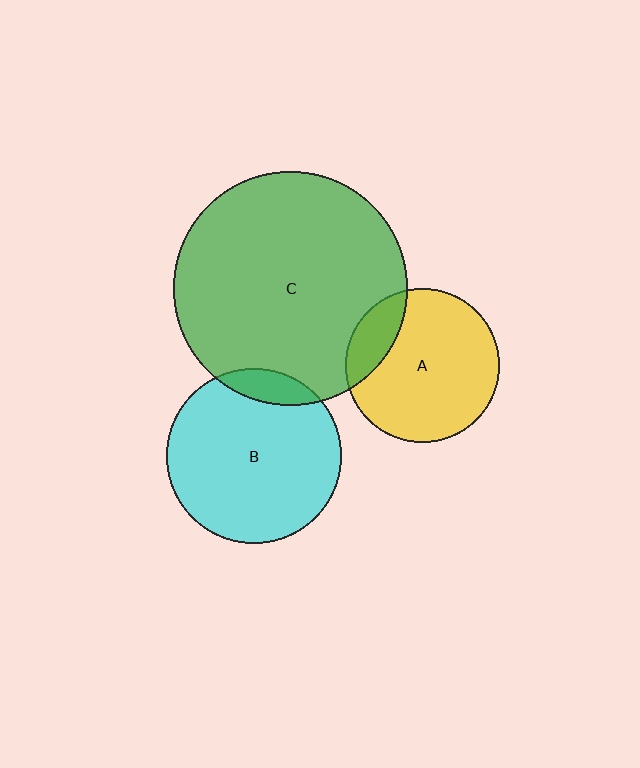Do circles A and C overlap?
Yes.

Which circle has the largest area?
Circle C (green).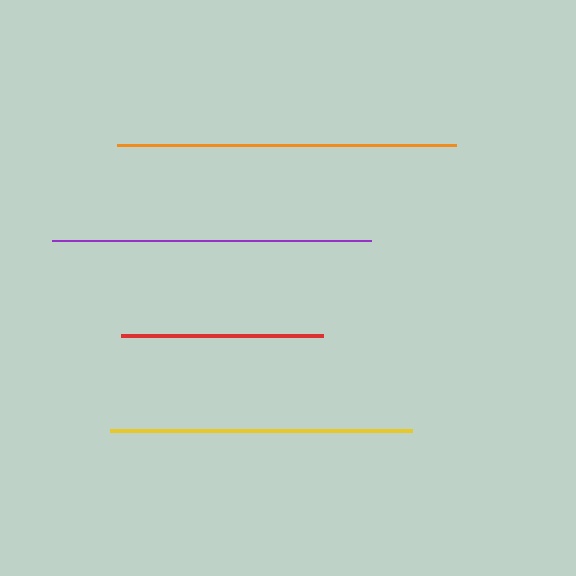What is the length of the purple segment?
The purple segment is approximately 319 pixels long.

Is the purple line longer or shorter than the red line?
The purple line is longer than the red line.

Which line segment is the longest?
The orange line is the longest at approximately 339 pixels.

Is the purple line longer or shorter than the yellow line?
The purple line is longer than the yellow line.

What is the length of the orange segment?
The orange segment is approximately 339 pixels long.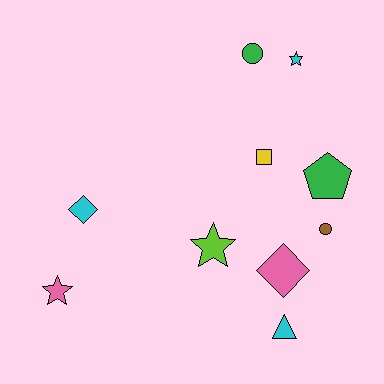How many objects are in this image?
There are 10 objects.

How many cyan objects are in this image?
There are 3 cyan objects.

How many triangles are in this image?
There is 1 triangle.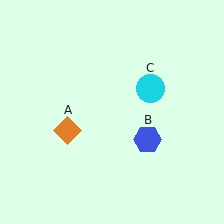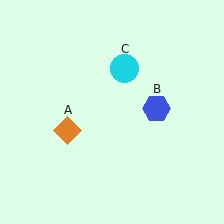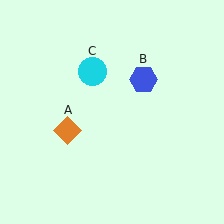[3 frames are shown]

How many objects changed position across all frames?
2 objects changed position: blue hexagon (object B), cyan circle (object C).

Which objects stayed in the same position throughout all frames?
Orange diamond (object A) remained stationary.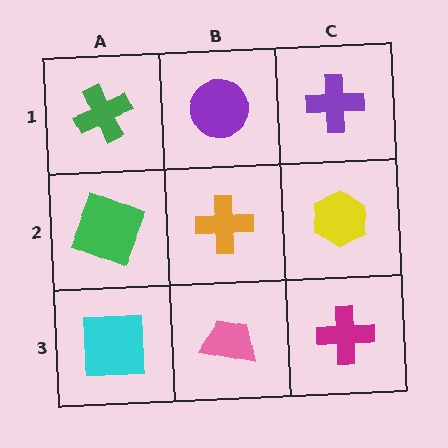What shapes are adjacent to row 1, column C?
A yellow hexagon (row 2, column C), a purple circle (row 1, column B).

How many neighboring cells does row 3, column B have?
3.